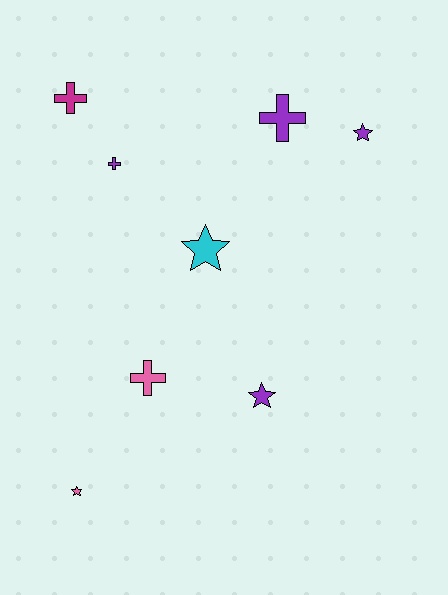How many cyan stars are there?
There is 1 cyan star.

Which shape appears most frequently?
Star, with 4 objects.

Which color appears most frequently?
Purple, with 4 objects.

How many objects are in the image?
There are 8 objects.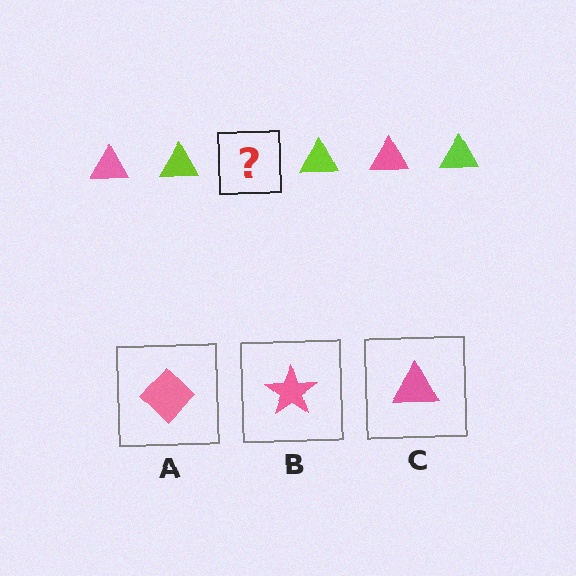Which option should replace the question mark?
Option C.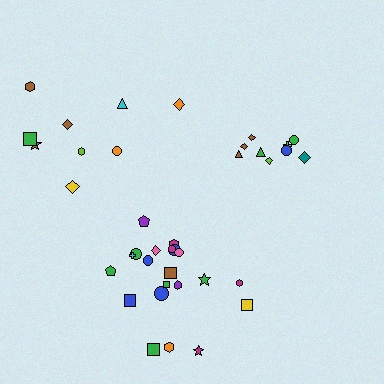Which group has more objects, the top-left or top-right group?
The top-right group.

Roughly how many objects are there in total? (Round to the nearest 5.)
Roughly 40 objects in total.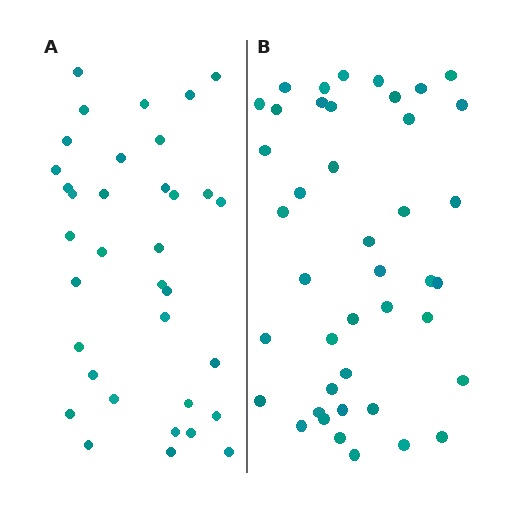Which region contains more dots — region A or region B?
Region B (the right region) has more dots.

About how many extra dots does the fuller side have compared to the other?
Region B has roughly 8 or so more dots than region A.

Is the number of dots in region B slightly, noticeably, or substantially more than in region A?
Region B has only slightly more — the two regions are fairly close. The ratio is roughly 1.2 to 1.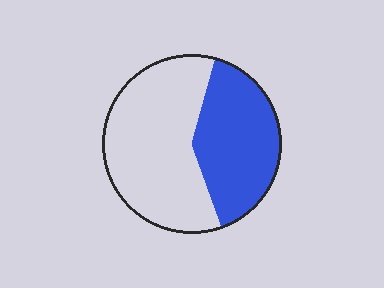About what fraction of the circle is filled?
About two fifths (2/5).